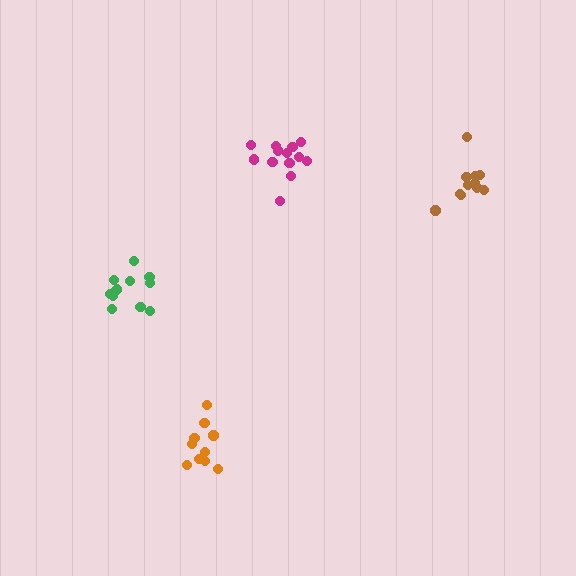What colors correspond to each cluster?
The clusters are colored: orange, magenta, green, brown.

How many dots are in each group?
Group 1: 10 dots, Group 2: 14 dots, Group 3: 12 dots, Group 4: 11 dots (47 total).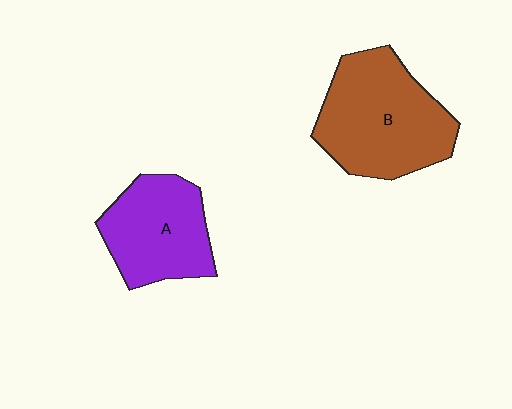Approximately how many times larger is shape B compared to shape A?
Approximately 1.3 times.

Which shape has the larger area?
Shape B (brown).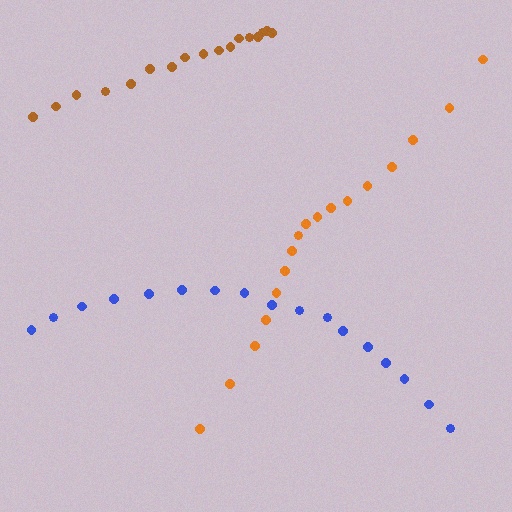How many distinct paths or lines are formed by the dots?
There are 3 distinct paths.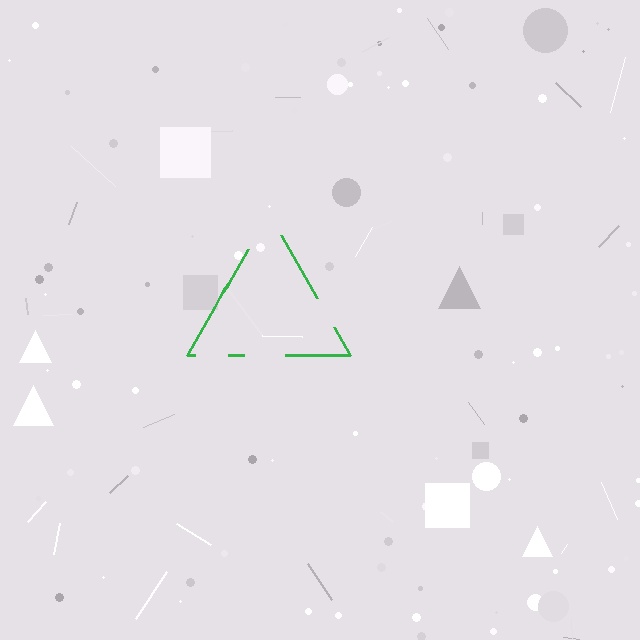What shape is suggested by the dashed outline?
The dashed outline suggests a triangle.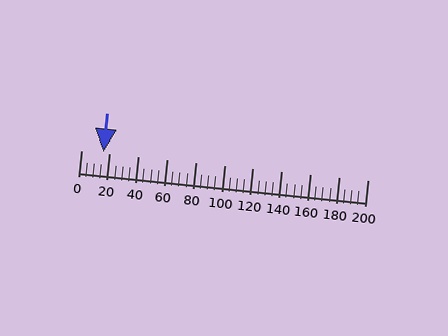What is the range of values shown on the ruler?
The ruler shows values from 0 to 200.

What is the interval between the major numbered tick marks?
The major tick marks are spaced 20 units apart.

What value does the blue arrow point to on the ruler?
The blue arrow points to approximately 16.